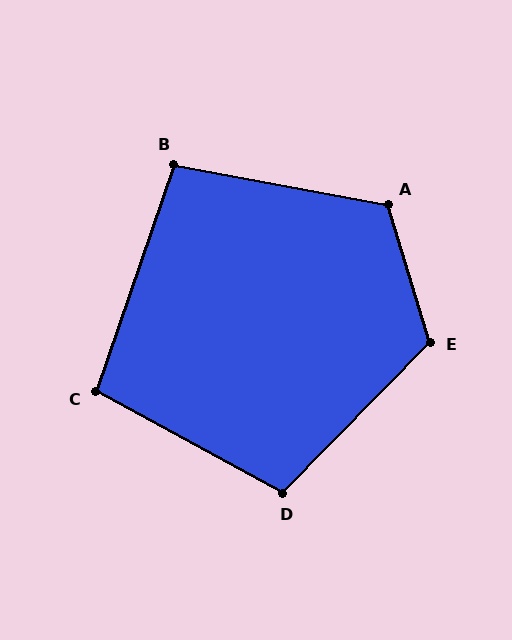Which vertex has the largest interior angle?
E, at approximately 119 degrees.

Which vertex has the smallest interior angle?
B, at approximately 99 degrees.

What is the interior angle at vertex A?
Approximately 117 degrees (obtuse).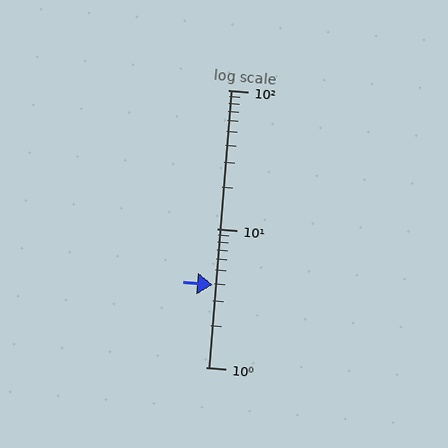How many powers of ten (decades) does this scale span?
The scale spans 2 decades, from 1 to 100.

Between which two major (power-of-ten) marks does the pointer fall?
The pointer is between 1 and 10.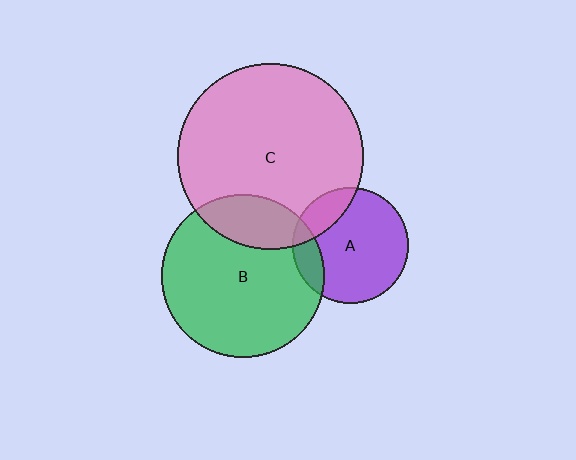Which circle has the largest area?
Circle C (pink).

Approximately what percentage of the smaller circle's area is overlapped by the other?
Approximately 15%.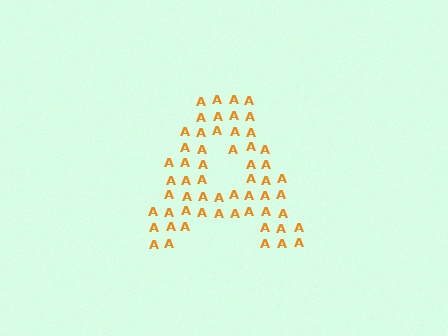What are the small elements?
The small elements are letter A's.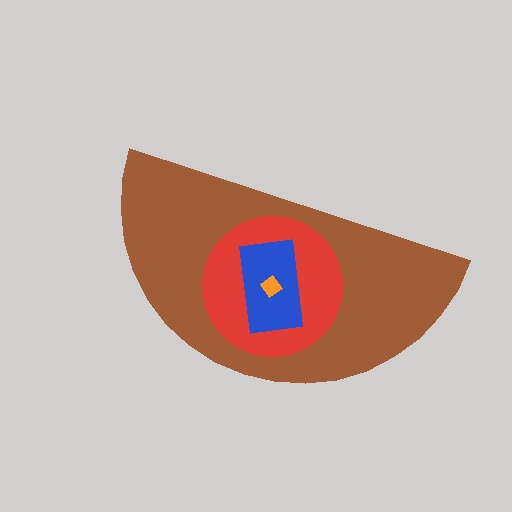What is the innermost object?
The orange diamond.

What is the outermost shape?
The brown semicircle.